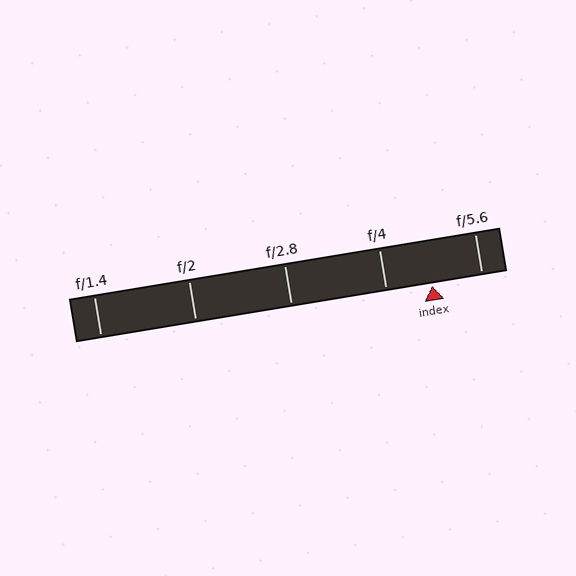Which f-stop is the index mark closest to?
The index mark is closest to f/4.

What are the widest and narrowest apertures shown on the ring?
The widest aperture shown is f/1.4 and the narrowest is f/5.6.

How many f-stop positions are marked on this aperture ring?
There are 5 f-stop positions marked.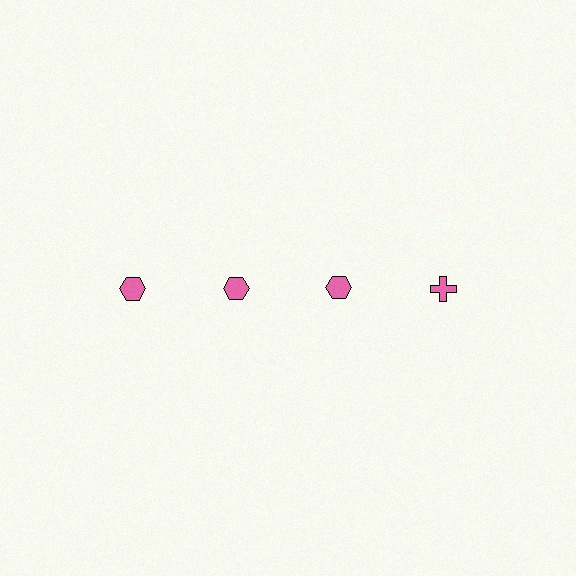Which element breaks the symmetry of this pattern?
The pink cross in the top row, second from right column breaks the symmetry. All other shapes are pink hexagons.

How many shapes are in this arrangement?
There are 4 shapes arranged in a grid pattern.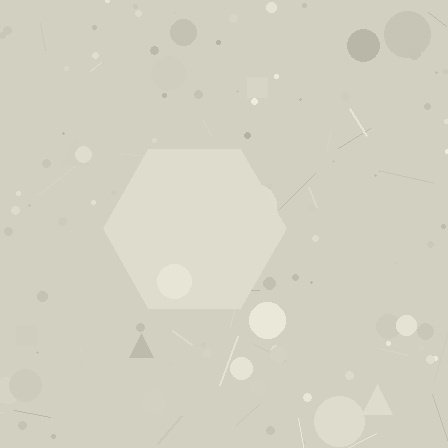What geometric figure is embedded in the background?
A hexagon is embedded in the background.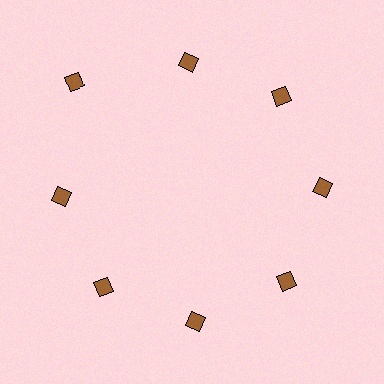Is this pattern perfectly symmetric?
No. The 8 brown diamonds are arranged in a ring, but one element near the 10 o'clock position is pushed outward from the center, breaking the 8-fold rotational symmetry.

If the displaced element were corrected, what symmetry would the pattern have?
It would have 8-fold rotational symmetry — the pattern would map onto itself every 45 degrees.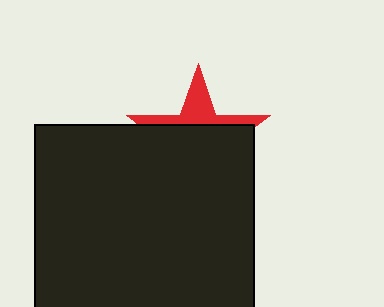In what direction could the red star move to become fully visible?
The red star could move up. That would shift it out from behind the black square entirely.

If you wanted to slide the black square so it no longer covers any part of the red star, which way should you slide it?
Slide it down — that is the most direct way to separate the two shapes.